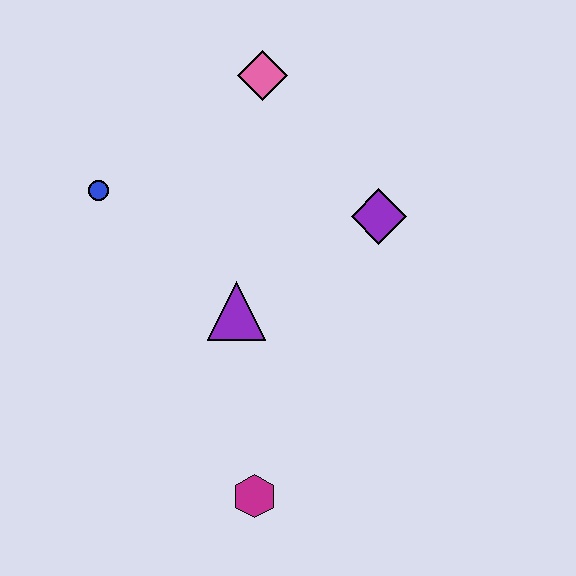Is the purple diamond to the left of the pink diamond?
No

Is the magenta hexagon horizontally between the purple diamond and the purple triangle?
Yes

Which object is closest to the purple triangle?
The purple diamond is closest to the purple triangle.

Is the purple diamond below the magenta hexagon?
No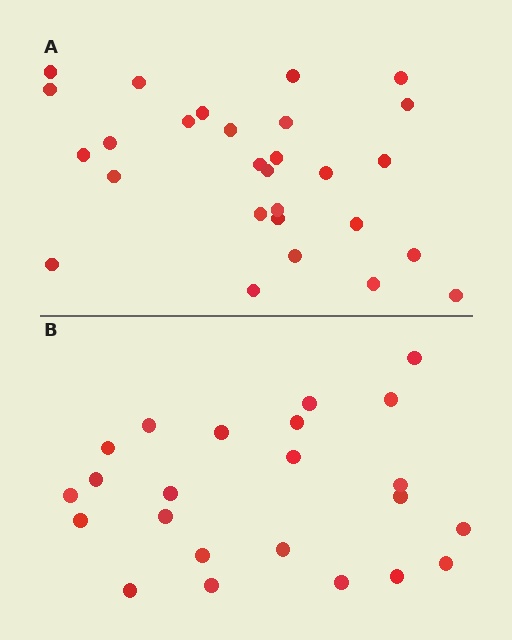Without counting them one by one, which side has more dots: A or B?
Region A (the top region) has more dots.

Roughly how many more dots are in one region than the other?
Region A has about 5 more dots than region B.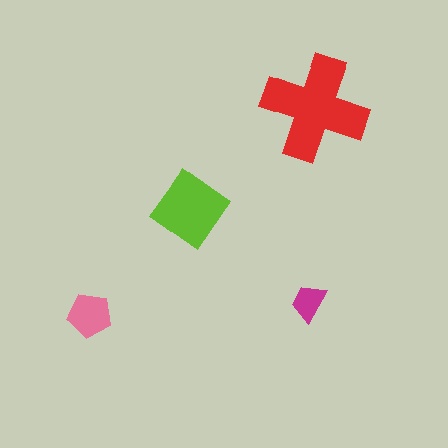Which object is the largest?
The red cross.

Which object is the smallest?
The magenta trapezoid.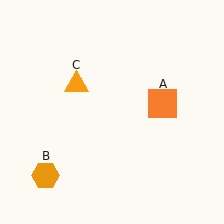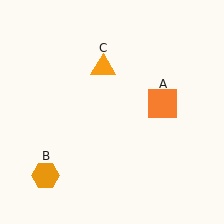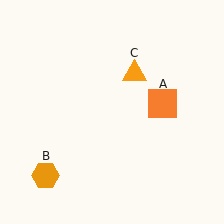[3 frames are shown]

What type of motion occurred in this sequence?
The orange triangle (object C) rotated clockwise around the center of the scene.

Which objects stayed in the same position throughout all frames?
Orange square (object A) and orange hexagon (object B) remained stationary.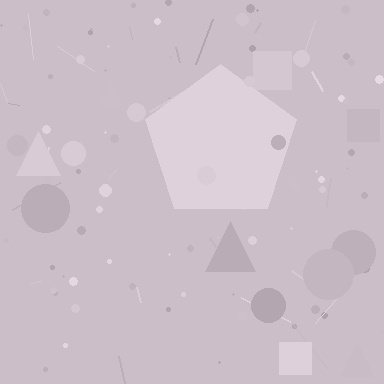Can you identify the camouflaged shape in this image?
The camouflaged shape is a pentagon.